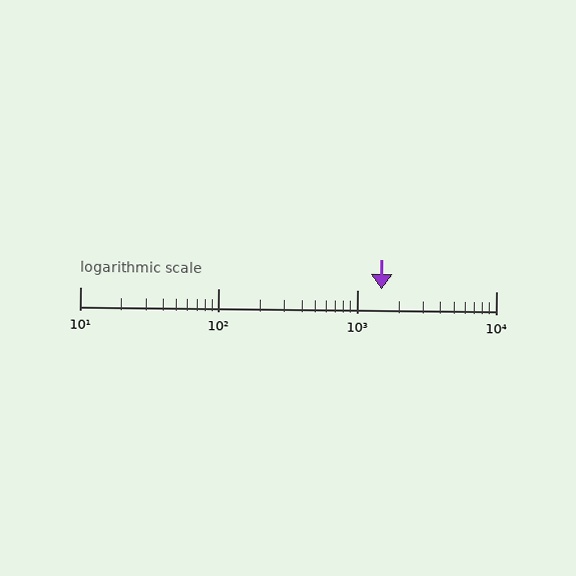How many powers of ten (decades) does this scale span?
The scale spans 3 decades, from 10 to 10000.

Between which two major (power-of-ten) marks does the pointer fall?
The pointer is between 1000 and 10000.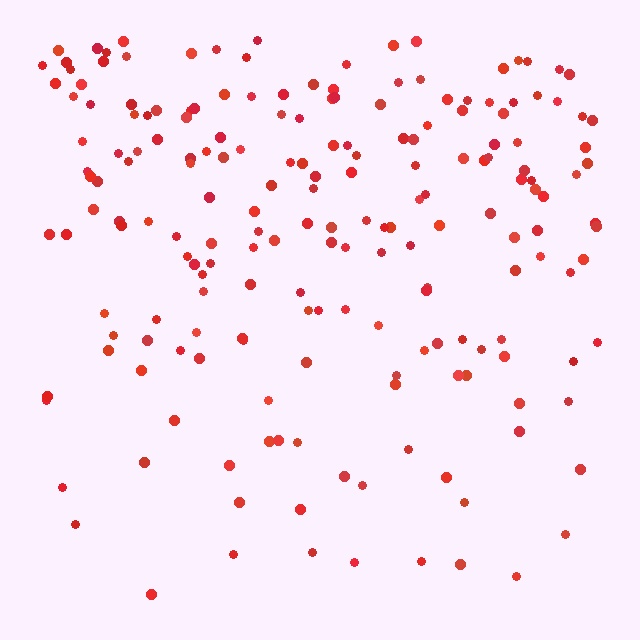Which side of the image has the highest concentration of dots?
The top.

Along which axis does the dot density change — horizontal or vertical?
Vertical.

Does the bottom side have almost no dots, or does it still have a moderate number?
Still a moderate number, just noticeably fewer than the top.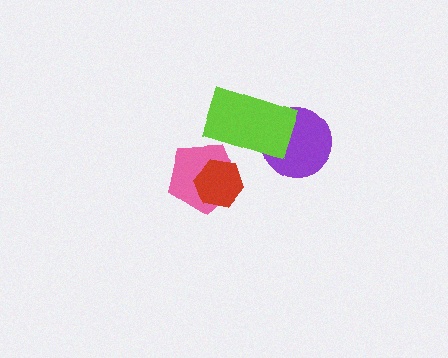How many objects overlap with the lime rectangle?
2 objects overlap with the lime rectangle.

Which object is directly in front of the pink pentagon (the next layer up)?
The red hexagon is directly in front of the pink pentagon.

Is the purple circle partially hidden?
Yes, it is partially covered by another shape.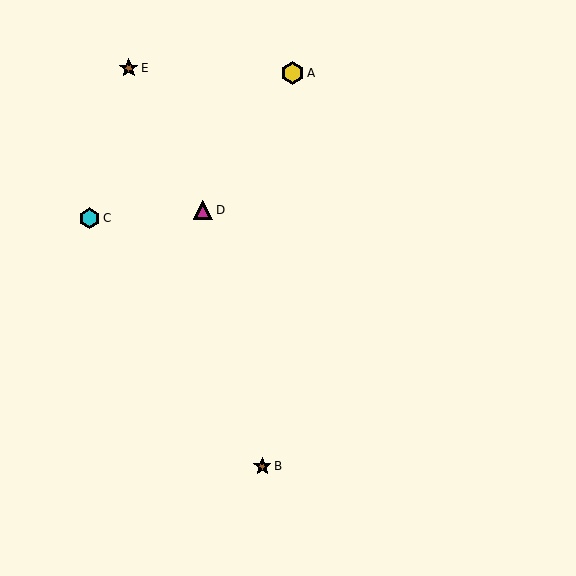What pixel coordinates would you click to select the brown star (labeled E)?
Click at (129, 68) to select the brown star E.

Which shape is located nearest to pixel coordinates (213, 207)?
The magenta triangle (labeled D) at (203, 210) is nearest to that location.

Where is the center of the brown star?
The center of the brown star is at (129, 68).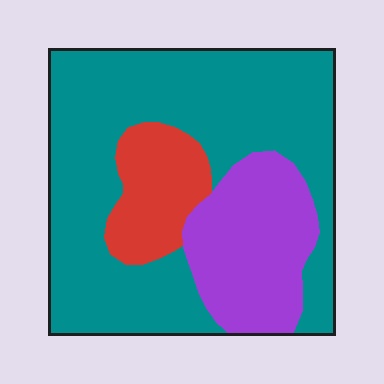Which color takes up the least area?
Red, at roughly 15%.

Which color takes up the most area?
Teal, at roughly 65%.